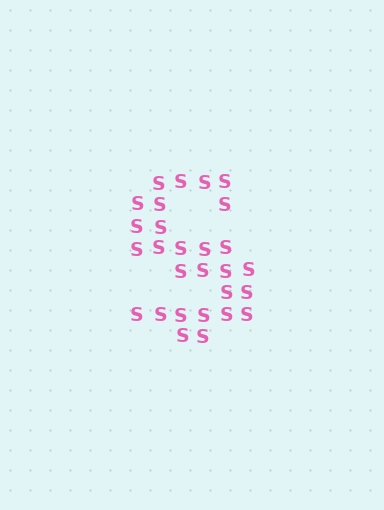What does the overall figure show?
The overall figure shows the letter S.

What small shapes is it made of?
It is made of small letter S's.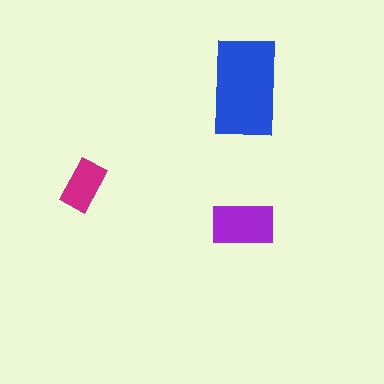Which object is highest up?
The blue rectangle is topmost.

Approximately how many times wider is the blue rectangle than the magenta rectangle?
About 2 times wider.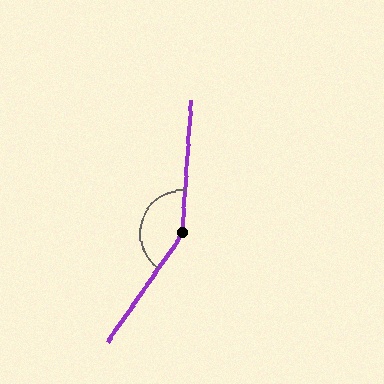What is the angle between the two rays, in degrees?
Approximately 149 degrees.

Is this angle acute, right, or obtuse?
It is obtuse.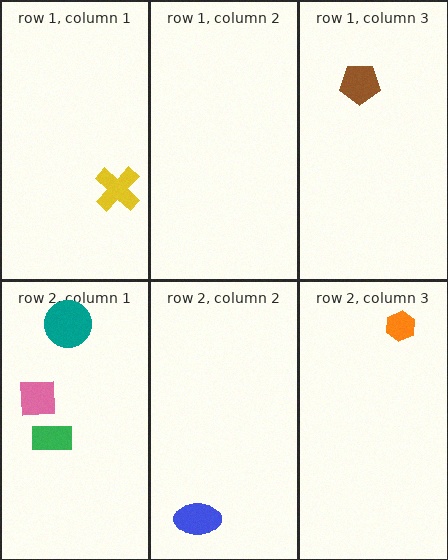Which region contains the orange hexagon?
The row 2, column 3 region.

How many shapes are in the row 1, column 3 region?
1.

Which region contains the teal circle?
The row 2, column 1 region.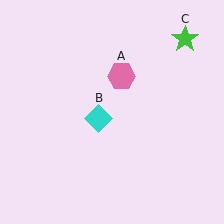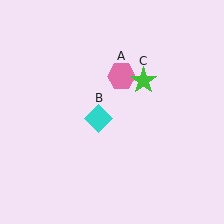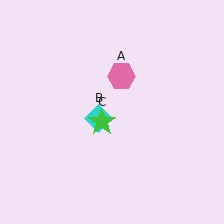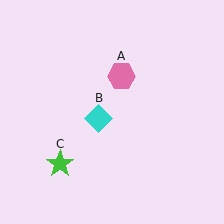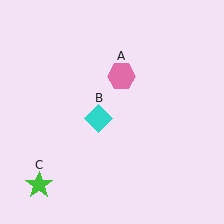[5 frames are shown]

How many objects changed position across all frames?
1 object changed position: green star (object C).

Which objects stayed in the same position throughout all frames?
Pink hexagon (object A) and cyan diamond (object B) remained stationary.